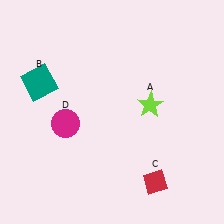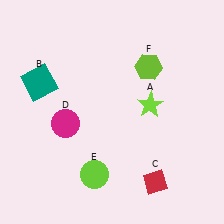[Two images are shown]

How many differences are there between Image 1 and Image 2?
There are 2 differences between the two images.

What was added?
A lime circle (E), a lime hexagon (F) were added in Image 2.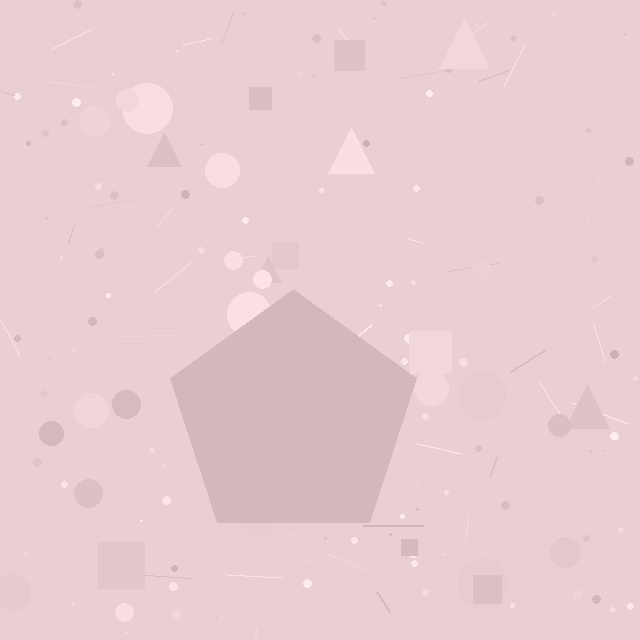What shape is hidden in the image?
A pentagon is hidden in the image.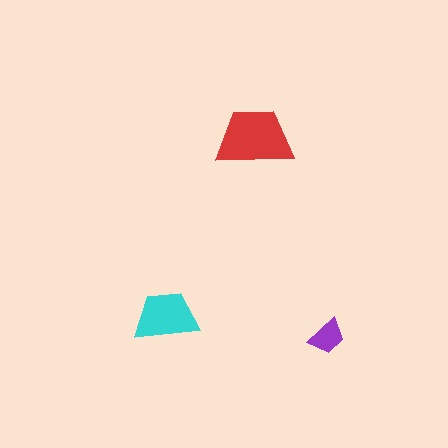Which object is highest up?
The red trapezoid is topmost.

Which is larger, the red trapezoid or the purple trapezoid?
The red one.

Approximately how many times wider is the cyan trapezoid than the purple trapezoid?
About 1.5 times wider.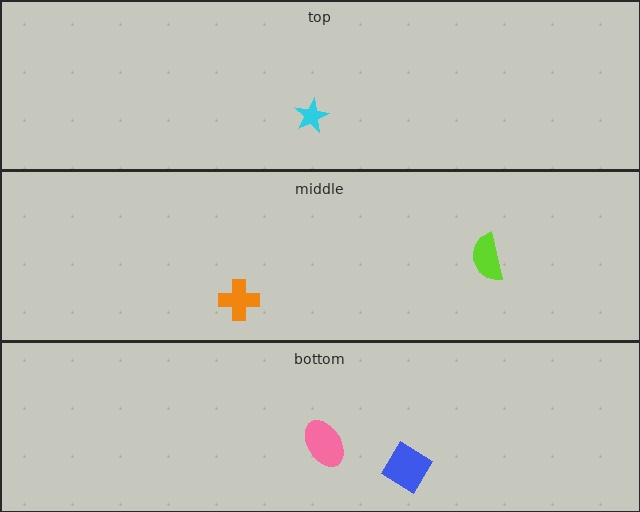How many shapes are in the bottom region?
2.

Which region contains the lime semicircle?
The middle region.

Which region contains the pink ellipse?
The bottom region.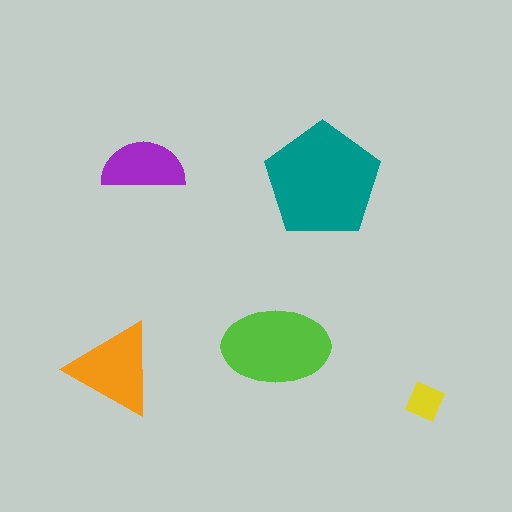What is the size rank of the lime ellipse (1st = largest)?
2nd.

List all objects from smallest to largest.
The yellow square, the purple semicircle, the orange triangle, the lime ellipse, the teal pentagon.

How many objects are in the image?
There are 5 objects in the image.